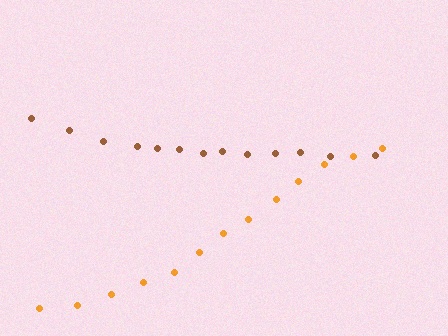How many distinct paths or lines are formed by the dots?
There are 2 distinct paths.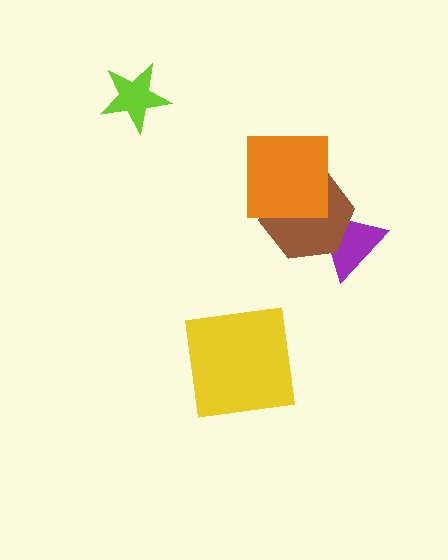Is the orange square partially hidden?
No, no other shape covers it.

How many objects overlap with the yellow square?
0 objects overlap with the yellow square.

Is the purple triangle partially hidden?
Yes, it is partially covered by another shape.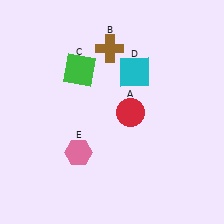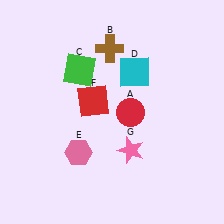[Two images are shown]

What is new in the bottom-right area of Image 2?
A pink star (G) was added in the bottom-right area of Image 2.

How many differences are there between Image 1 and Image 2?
There are 2 differences between the two images.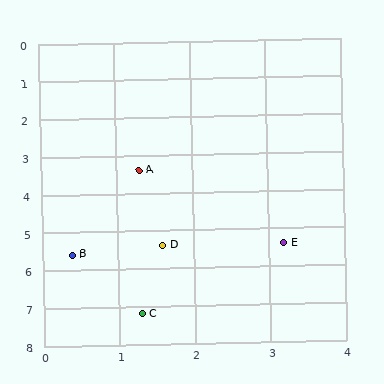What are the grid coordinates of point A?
Point A is at approximately (1.3, 3.4).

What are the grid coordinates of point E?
Point E is at approximately (3.2, 5.4).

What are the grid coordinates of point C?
Point C is at approximately (1.3, 7.2).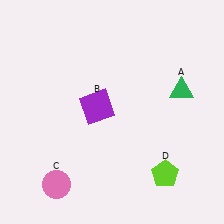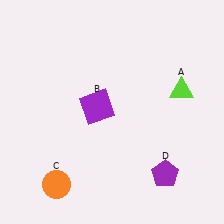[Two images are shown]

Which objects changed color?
A changed from green to lime. C changed from pink to orange. D changed from lime to purple.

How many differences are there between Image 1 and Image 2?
There are 3 differences between the two images.